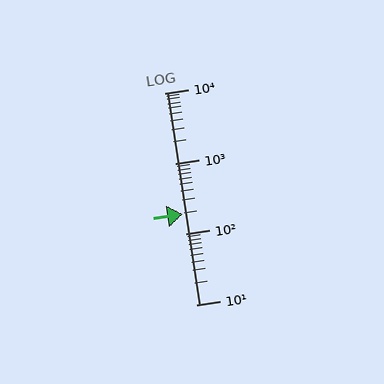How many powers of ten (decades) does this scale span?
The scale spans 3 decades, from 10 to 10000.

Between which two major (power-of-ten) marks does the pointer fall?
The pointer is between 100 and 1000.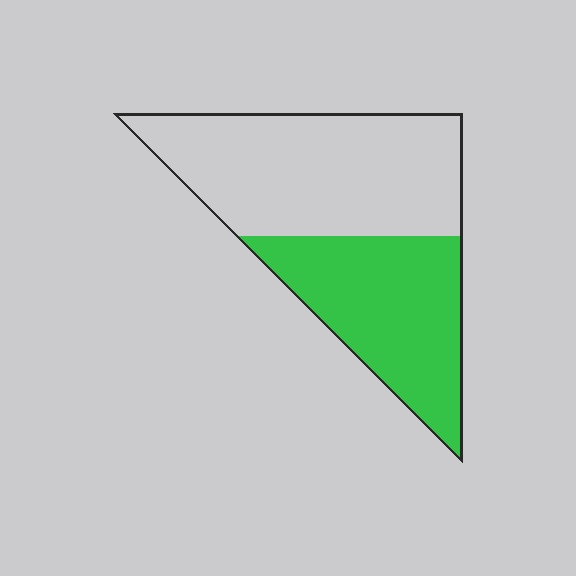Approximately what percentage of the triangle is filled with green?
Approximately 40%.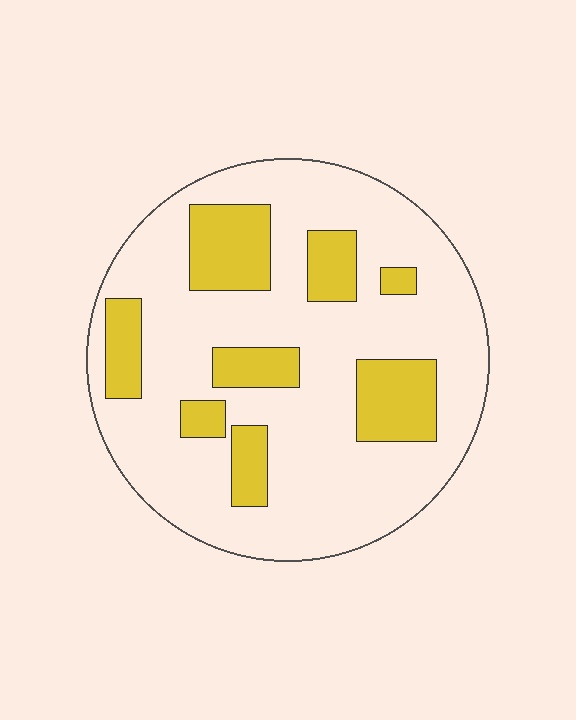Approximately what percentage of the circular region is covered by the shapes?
Approximately 25%.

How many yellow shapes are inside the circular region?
8.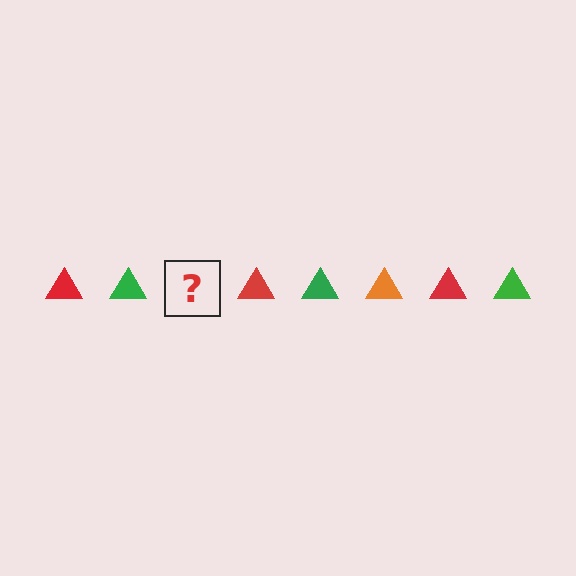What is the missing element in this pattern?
The missing element is an orange triangle.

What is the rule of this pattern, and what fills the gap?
The rule is that the pattern cycles through red, green, orange triangles. The gap should be filled with an orange triangle.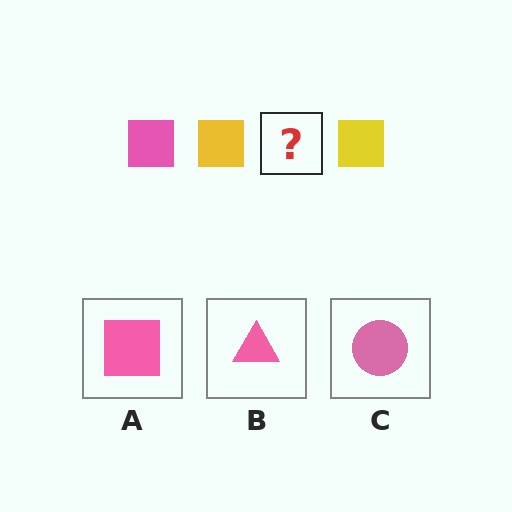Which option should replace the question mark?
Option A.